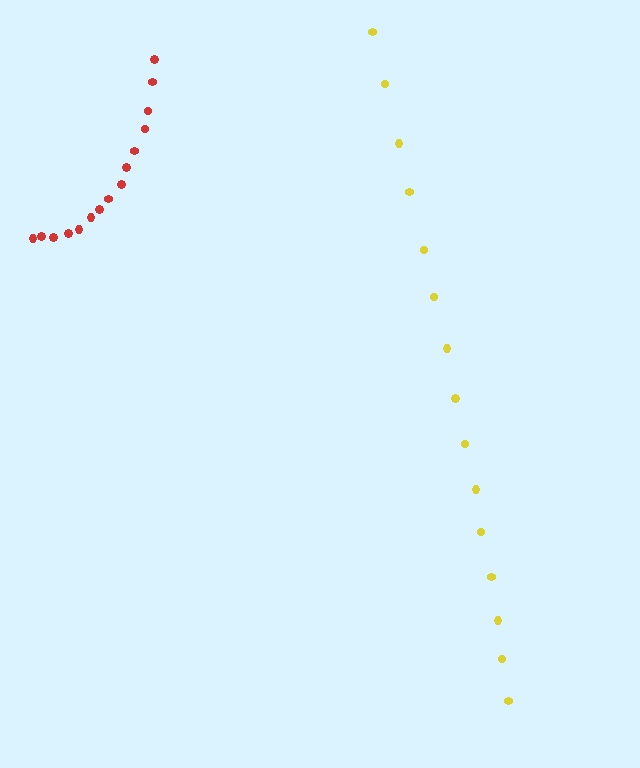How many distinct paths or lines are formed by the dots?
There are 2 distinct paths.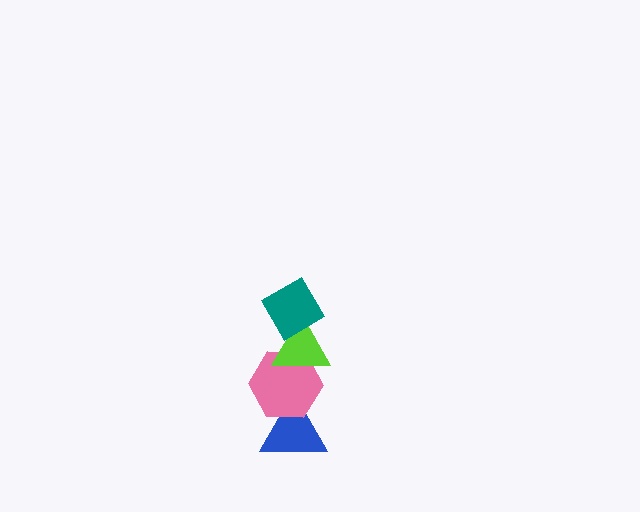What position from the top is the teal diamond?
The teal diamond is 1st from the top.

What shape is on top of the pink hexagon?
The lime triangle is on top of the pink hexagon.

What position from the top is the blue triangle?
The blue triangle is 4th from the top.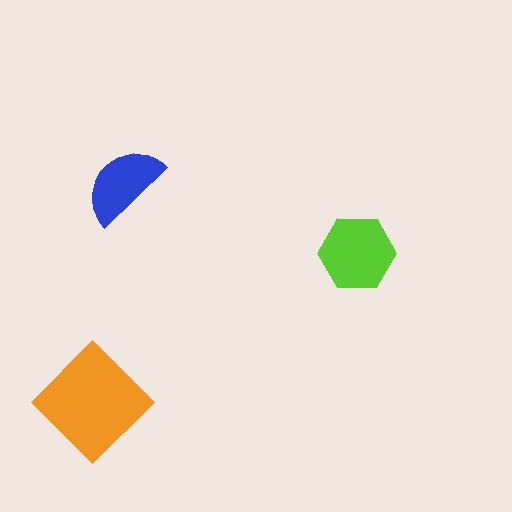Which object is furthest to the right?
The lime hexagon is rightmost.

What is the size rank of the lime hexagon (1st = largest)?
2nd.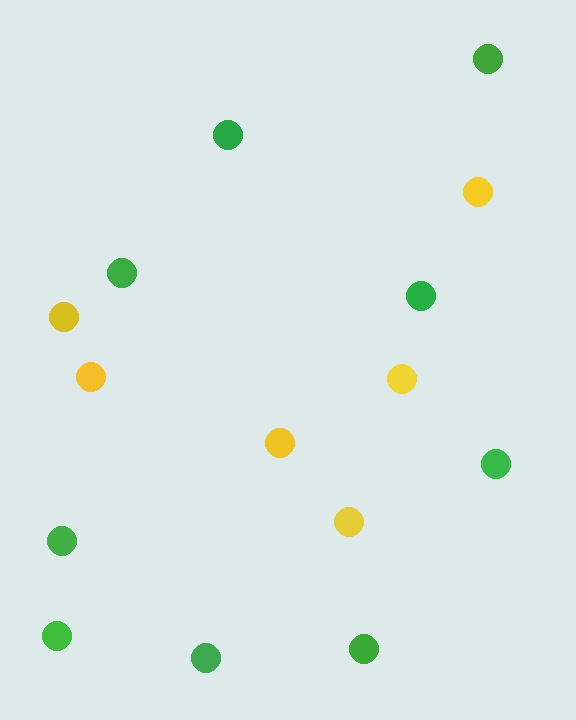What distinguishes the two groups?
There are 2 groups: one group of yellow circles (6) and one group of green circles (9).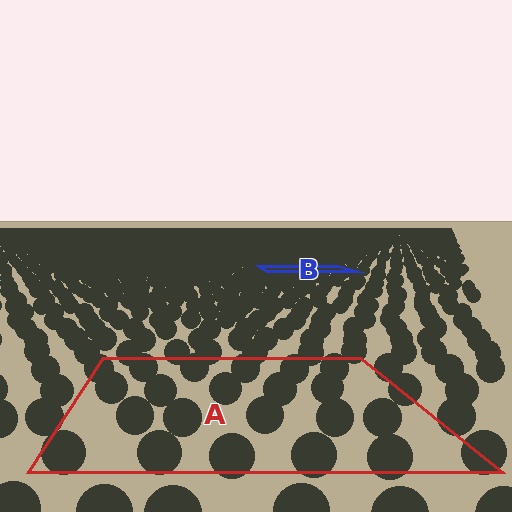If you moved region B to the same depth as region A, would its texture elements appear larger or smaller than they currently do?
They would appear larger. At a closer depth, the same texture elements are projected at a bigger on-screen size.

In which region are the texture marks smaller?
The texture marks are smaller in region B, because it is farther away.